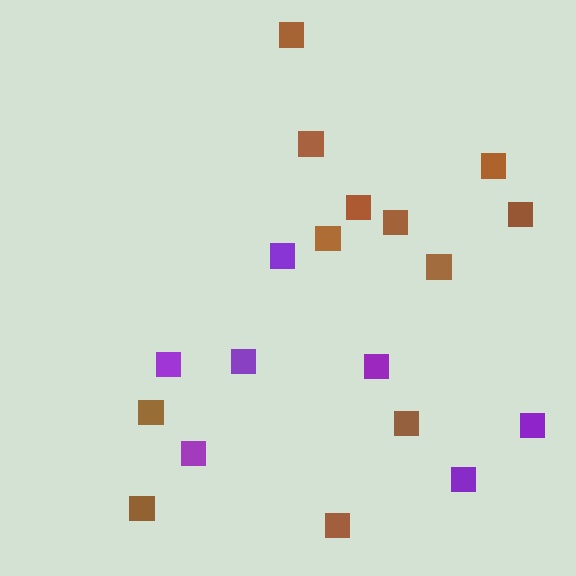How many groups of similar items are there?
There are 2 groups: one group of brown squares (12) and one group of purple squares (7).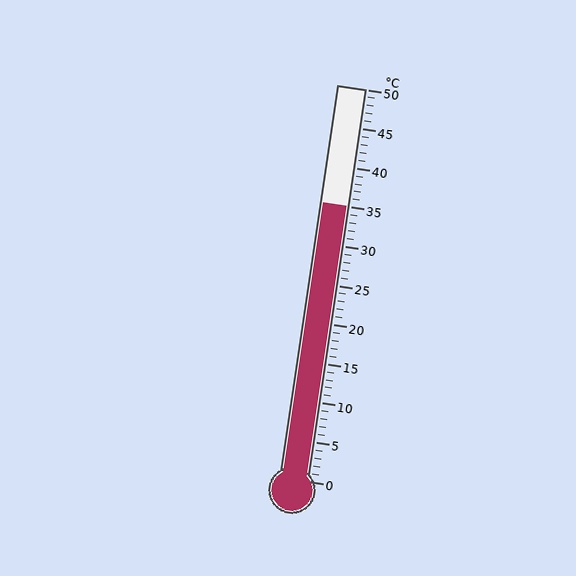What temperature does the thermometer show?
The thermometer shows approximately 35°C.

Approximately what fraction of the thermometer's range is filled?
The thermometer is filled to approximately 70% of its range.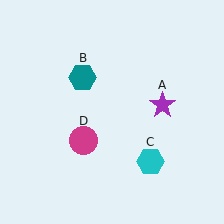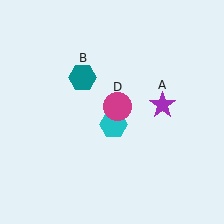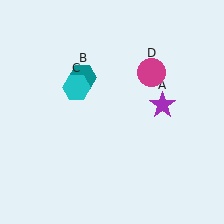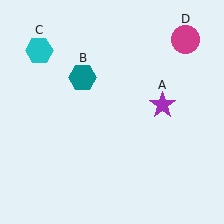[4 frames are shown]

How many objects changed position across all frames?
2 objects changed position: cyan hexagon (object C), magenta circle (object D).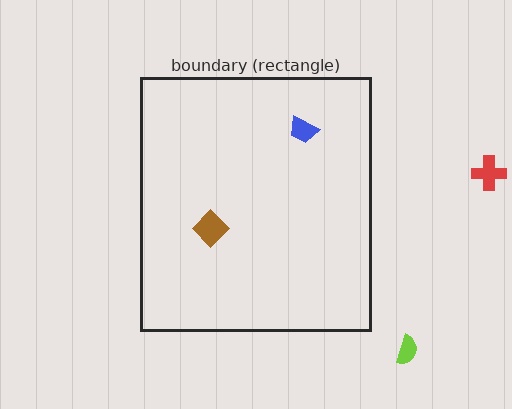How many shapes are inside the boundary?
2 inside, 2 outside.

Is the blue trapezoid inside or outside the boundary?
Inside.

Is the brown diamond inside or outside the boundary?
Inside.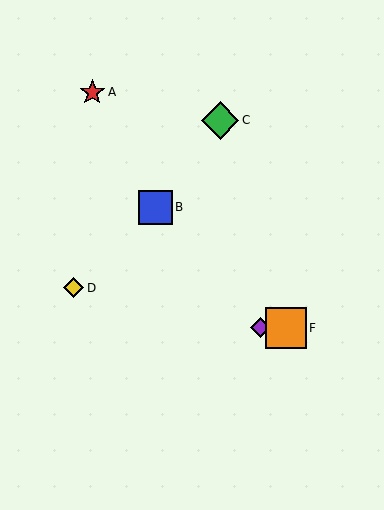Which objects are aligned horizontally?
Objects E, F are aligned horizontally.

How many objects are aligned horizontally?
2 objects (E, F) are aligned horizontally.